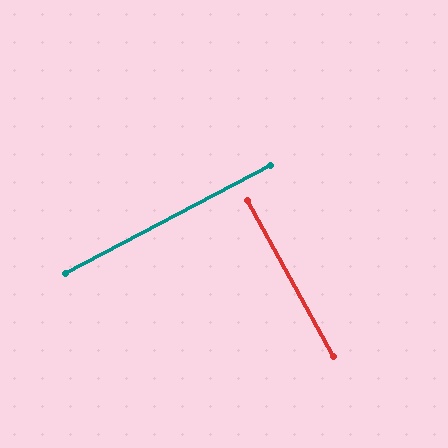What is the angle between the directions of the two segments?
Approximately 89 degrees.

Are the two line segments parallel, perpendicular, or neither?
Perpendicular — they meet at approximately 89°.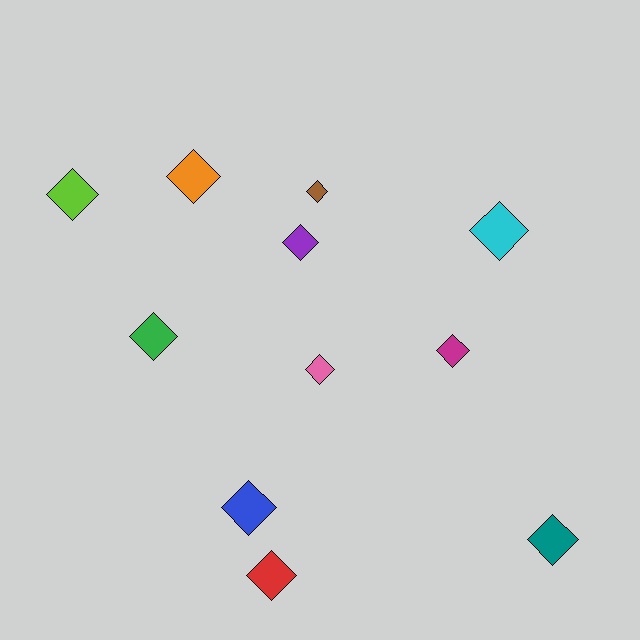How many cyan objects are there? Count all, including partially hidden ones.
There is 1 cyan object.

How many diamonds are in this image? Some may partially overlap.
There are 11 diamonds.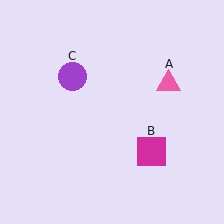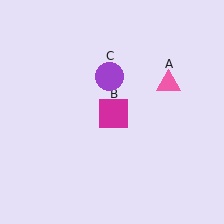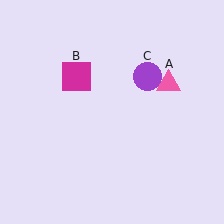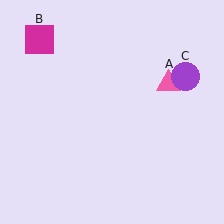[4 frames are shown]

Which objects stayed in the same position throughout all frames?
Pink triangle (object A) remained stationary.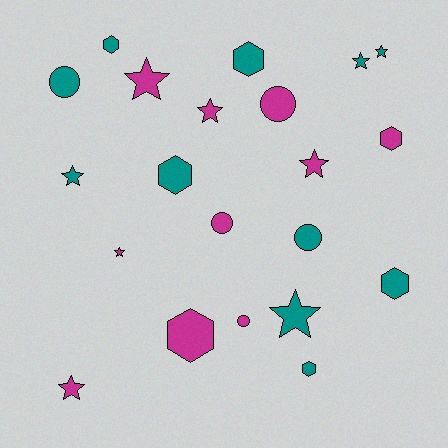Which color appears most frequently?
Teal, with 11 objects.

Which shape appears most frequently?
Star, with 9 objects.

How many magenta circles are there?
There are 3 magenta circles.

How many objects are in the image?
There are 21 objects.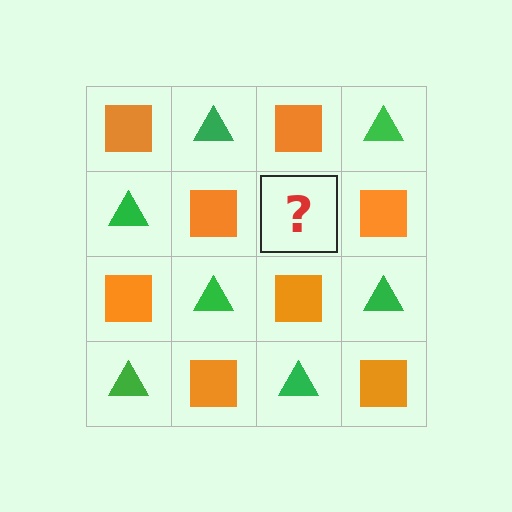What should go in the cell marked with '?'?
The missing cell should contain a green triangle.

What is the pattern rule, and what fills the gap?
The rule is that it alternates orange square and green triangle in a checkerboard pattern. The gap should be filled with a green triangle.